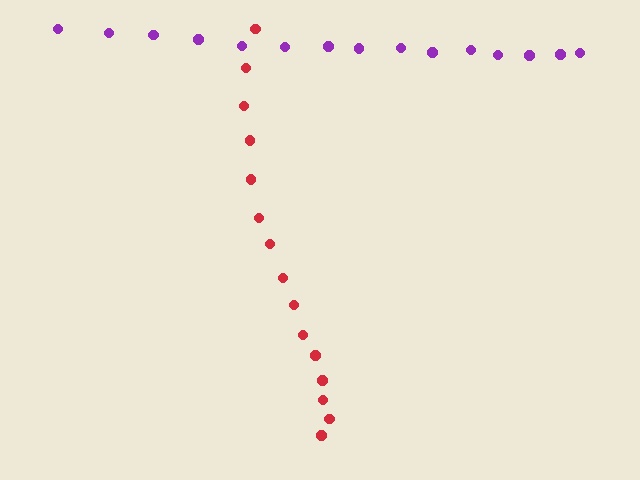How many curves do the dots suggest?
There are 2 distinct paths.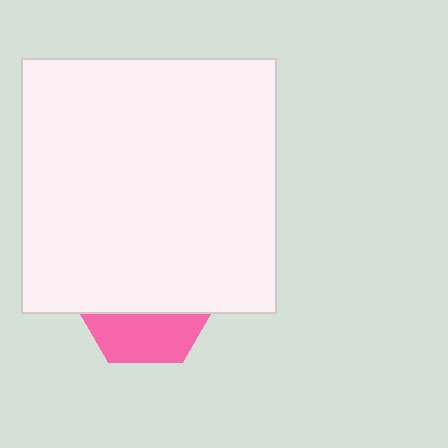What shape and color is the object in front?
The object in front is a white square.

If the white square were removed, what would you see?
You would see the complete pink hexagon.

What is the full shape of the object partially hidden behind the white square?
The partially hidden object is a pink hexagon.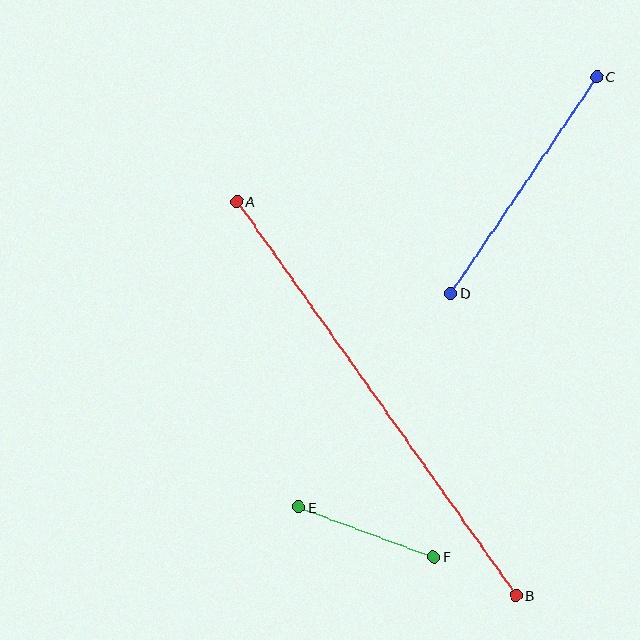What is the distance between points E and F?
The distance is approximately 144 pixels.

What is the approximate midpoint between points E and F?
The midpoint is at approximately (366, 532) pixels.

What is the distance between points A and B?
The distance is approximately 483 pixels.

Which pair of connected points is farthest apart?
Points A and B are farthest apart.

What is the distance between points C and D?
The distance is approximately 261 pixels.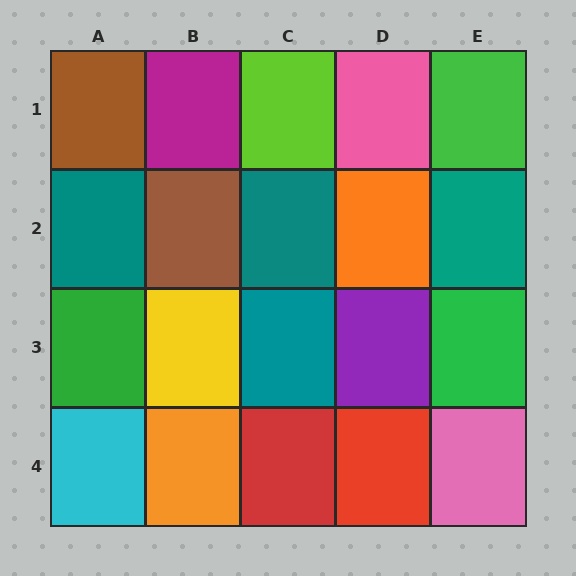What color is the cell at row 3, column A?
Green.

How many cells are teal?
4 cells are teal.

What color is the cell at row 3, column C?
Teal.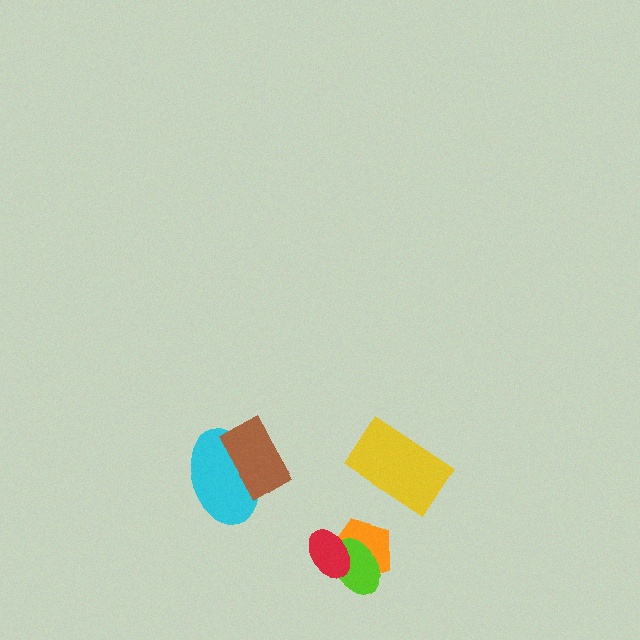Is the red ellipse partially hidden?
No, no other shape covers it.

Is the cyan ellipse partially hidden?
Yes, it is partially covered by another shape.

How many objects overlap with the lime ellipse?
2 objects overlap with the lime ellipse.